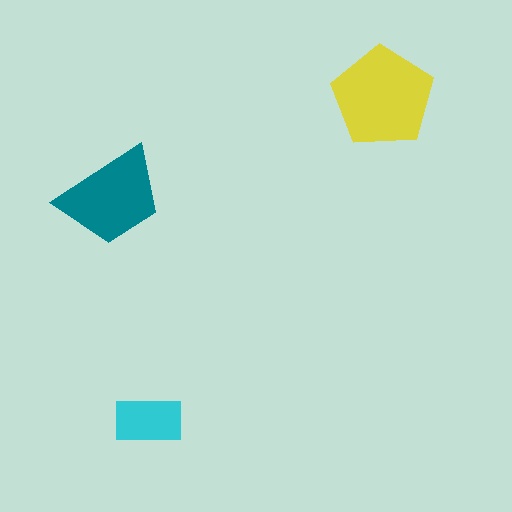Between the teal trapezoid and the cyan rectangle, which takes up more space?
The teal trapezoid.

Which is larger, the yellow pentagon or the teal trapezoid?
The yellow pentagon.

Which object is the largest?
The yellow pentagon.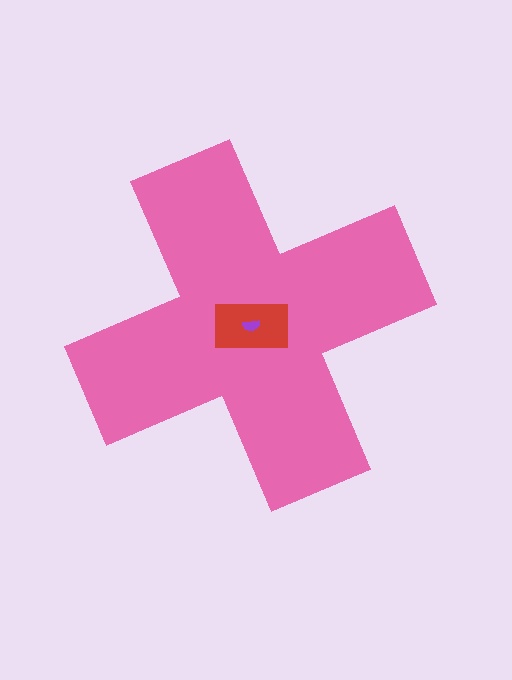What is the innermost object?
The purple semicircle.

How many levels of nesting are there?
3.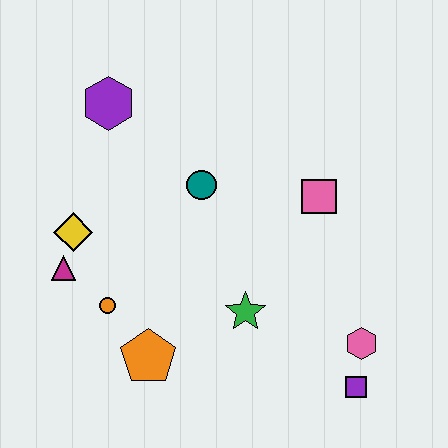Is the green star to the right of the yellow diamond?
Yes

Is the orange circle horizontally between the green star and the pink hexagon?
No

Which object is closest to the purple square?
The pink hexagon is closest to the purple square.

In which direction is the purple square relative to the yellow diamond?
The purple square is to the right of the yellow diamond.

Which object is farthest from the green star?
The purple hexagon is farthest from the green star.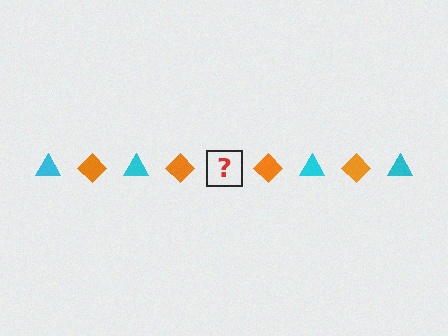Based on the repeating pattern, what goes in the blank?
The blank should be a cyan triangle.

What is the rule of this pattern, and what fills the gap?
The rule is that the pattern alternates between cyan triangle and orange diamond. The gap should be filled with a cyan triangle.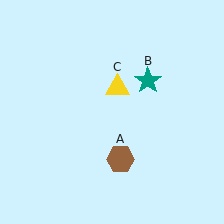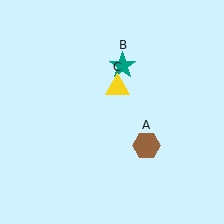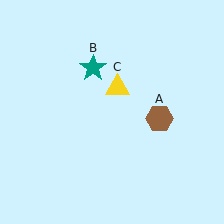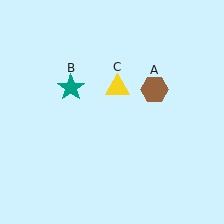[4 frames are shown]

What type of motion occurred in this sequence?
The brown hexagon (object A), teal star (object B) rotated counterclockwise around the center of the scene.